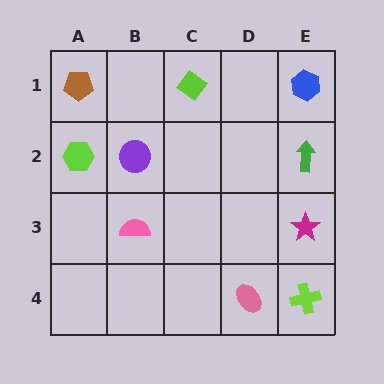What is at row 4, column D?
A pink ellipse.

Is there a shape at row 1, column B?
No, that cell is empty.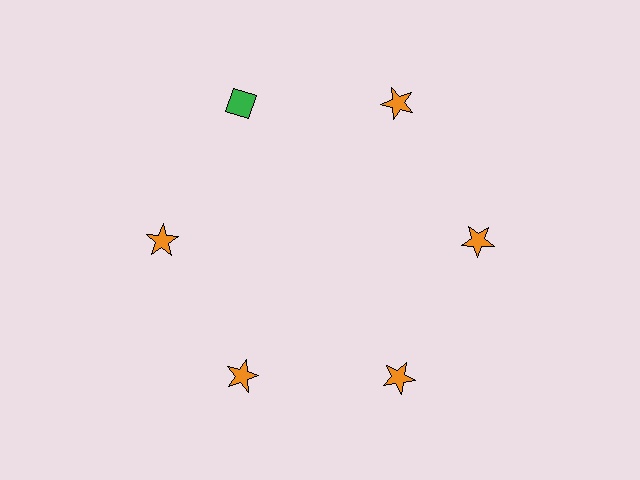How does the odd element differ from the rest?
It differs in both color (green instead of orange) and shape (diamond instead of star).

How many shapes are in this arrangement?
There are 6 shapes arranged in a ring pattern.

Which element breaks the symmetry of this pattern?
The green diamond at roughly the 11 o'clock position breaks the symmetry. All other shapes are orange stars.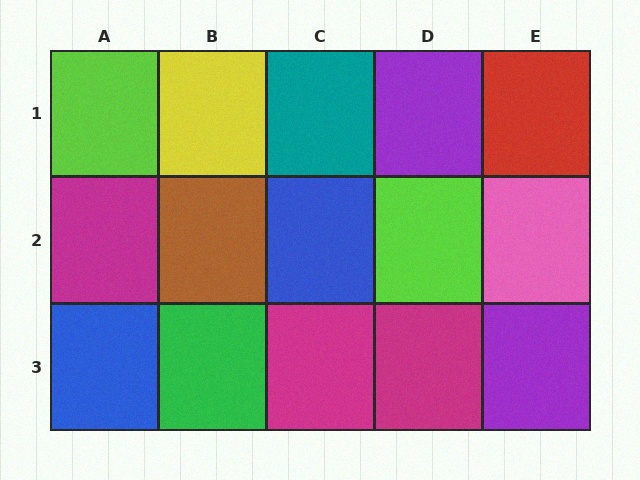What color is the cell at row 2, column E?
Pink.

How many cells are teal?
1 cell is teal.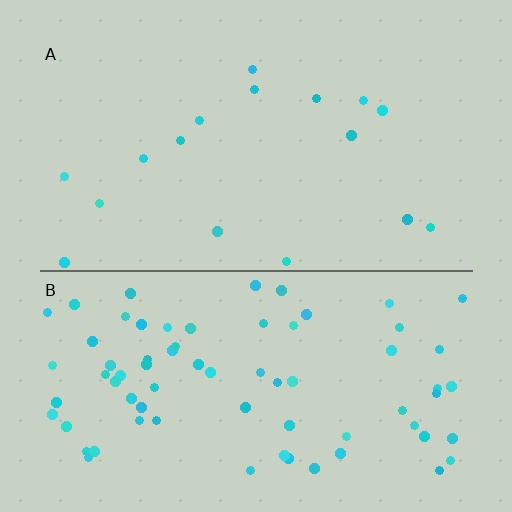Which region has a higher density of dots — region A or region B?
B (the bottom).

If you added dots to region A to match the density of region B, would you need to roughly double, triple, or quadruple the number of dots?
Approximately quadruple.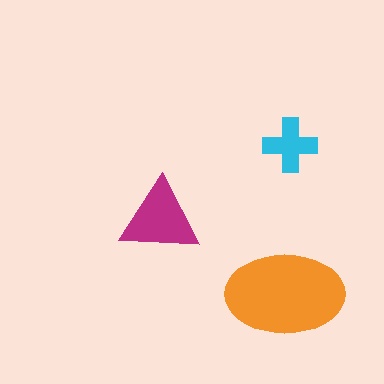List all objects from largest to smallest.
The orange ellipse, the magenta triangle, the cyan cross.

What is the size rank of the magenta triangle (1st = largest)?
2nd.